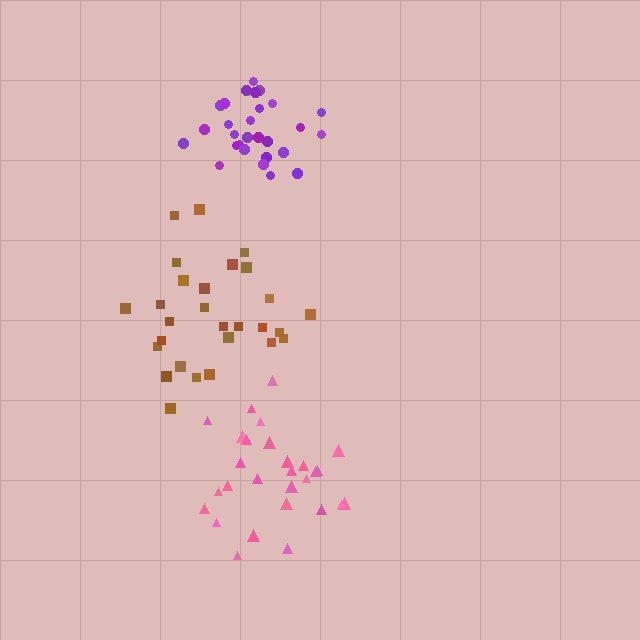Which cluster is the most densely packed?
Purple.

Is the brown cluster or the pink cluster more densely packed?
Brown.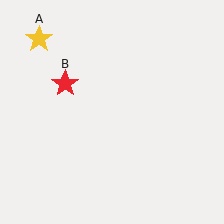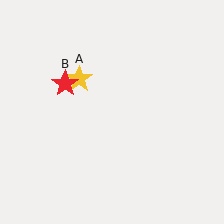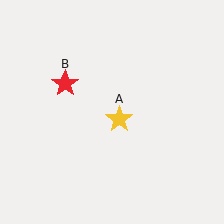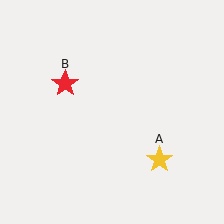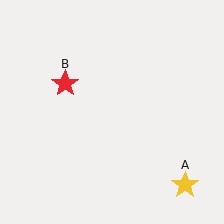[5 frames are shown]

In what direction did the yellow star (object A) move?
The yellow star (object A) moved down and to the right.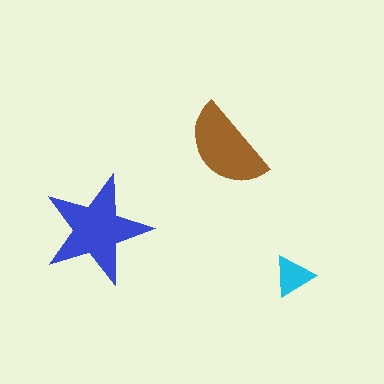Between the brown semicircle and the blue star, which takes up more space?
The blue star.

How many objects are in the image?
There are 3 objects in the image.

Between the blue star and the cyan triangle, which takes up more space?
The blue star.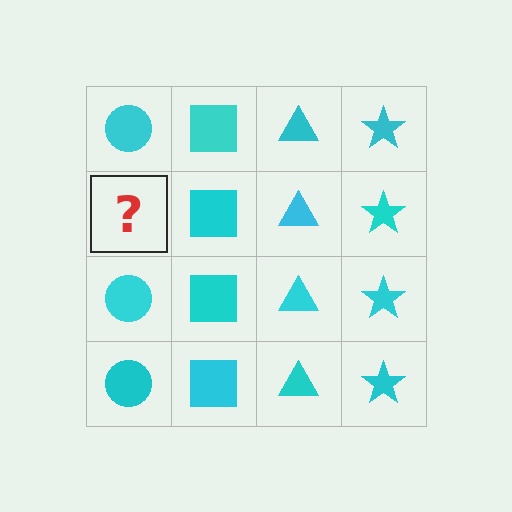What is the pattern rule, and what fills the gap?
The rule is that each column has a consistent shape. The gap should be filled with a cyan circle.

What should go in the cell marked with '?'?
The missing cell should contain a cyan circle.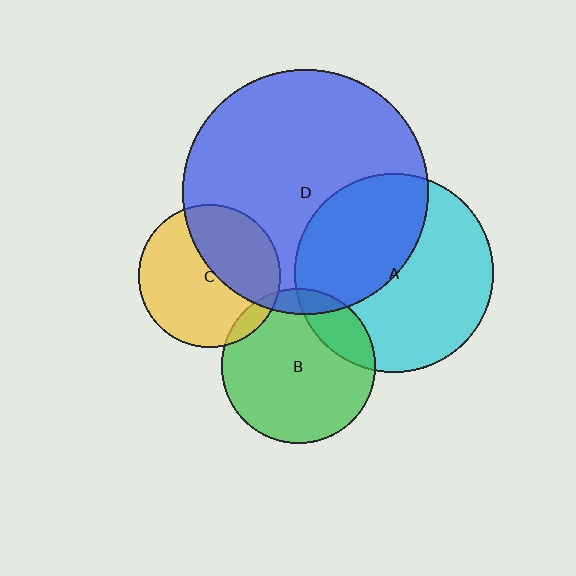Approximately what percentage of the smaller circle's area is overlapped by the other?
Approximately 5%.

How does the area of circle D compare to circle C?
Approximately 3.0 times.